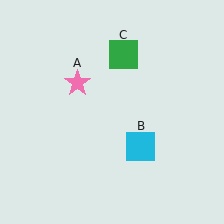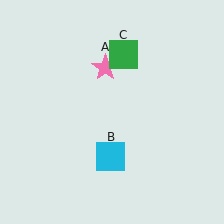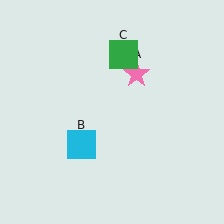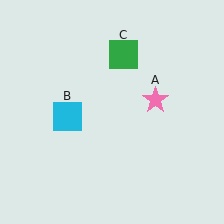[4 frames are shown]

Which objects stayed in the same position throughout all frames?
Green square (object C) remained stationary.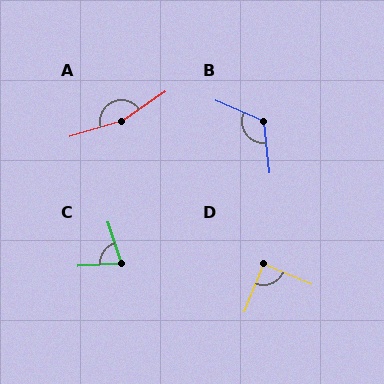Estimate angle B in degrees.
Approximately 120 degrees.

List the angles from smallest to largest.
C (75°), D (88°), B (120°), A (162°).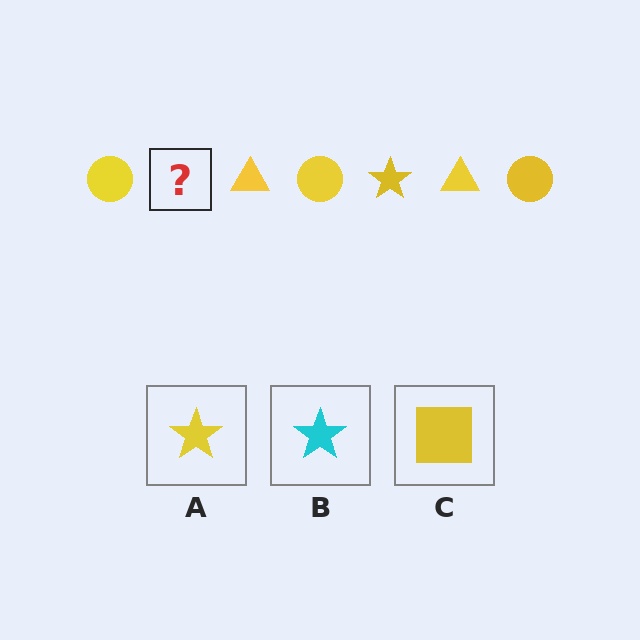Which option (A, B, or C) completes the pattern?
A.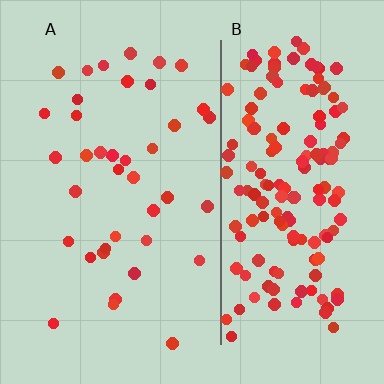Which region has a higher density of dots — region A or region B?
B (the right).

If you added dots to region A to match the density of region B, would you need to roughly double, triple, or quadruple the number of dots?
Approximately quadruple.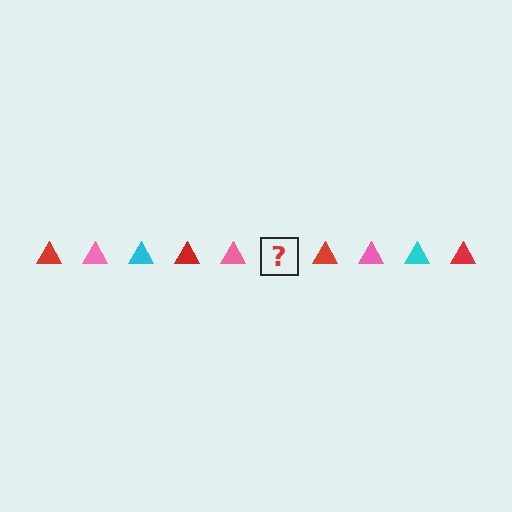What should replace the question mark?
The question mark should be replaced with a cyan triangle.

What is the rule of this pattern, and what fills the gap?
The rule is that the pattern cycles through red, pink, cyan triangles. The gap should be filled with a cyan triangle.